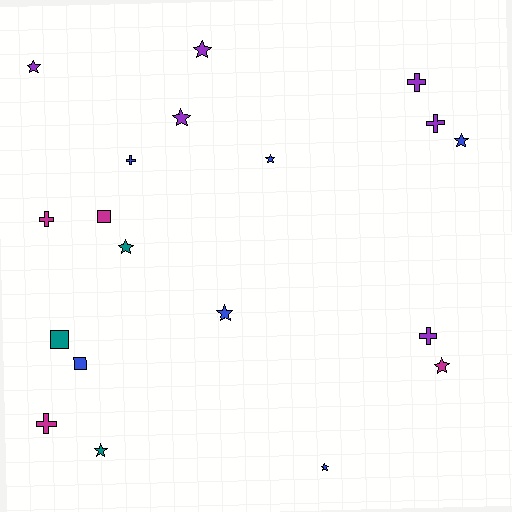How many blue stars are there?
There are 4 blue stars.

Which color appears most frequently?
Purple, with 6 objects.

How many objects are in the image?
There are 19 objects.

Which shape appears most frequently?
Star, with 10 objects.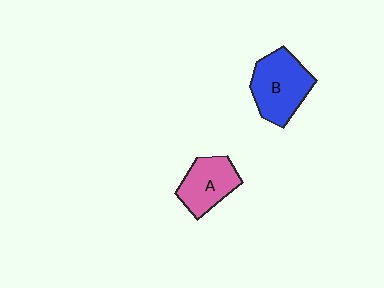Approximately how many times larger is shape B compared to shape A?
Approximately 1.3 times.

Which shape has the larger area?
Shape B (blue).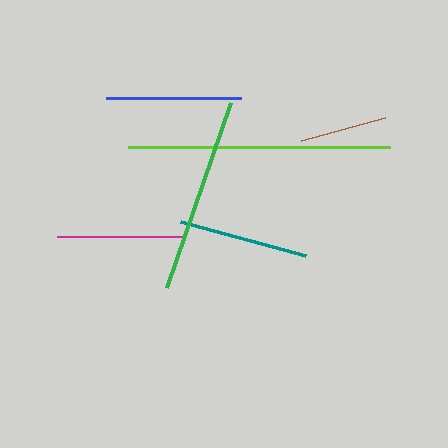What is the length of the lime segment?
The lime segment is approximately 262 pixels long.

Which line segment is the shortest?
The brown line is the shortest at approximately 88 pixels.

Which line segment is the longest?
The lime line is the longest at approximately 262 pixels.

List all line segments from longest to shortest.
From longest to shortest: lime, green, blue, teal, magenta, brown.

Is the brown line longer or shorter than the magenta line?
The magenta line is longer than the brown line.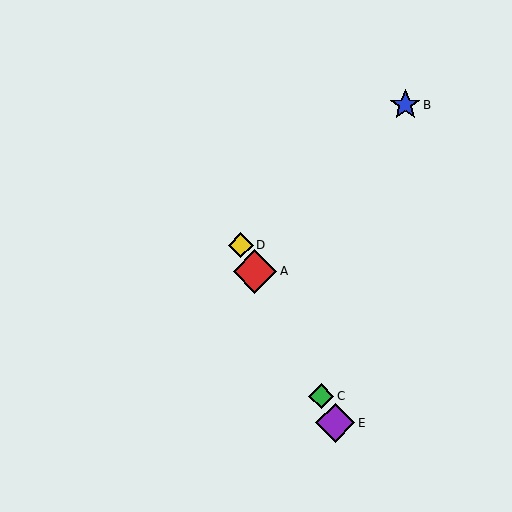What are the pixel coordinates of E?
Object E is at (335, 423).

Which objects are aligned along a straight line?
Objects A, C, D, E are aligned along a straight line.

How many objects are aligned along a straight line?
4 objects (A, C, D, E) are aligned along a straight line.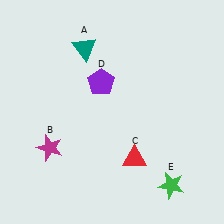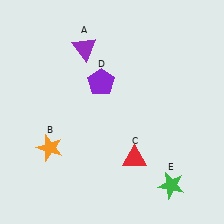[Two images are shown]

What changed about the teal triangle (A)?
In Image 1, A is teal. In Image 2, it changed to purple.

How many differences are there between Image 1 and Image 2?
There are 2 differences between the two images.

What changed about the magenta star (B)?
In Image 1, B is magenta. In Image 2, it changed to orange.